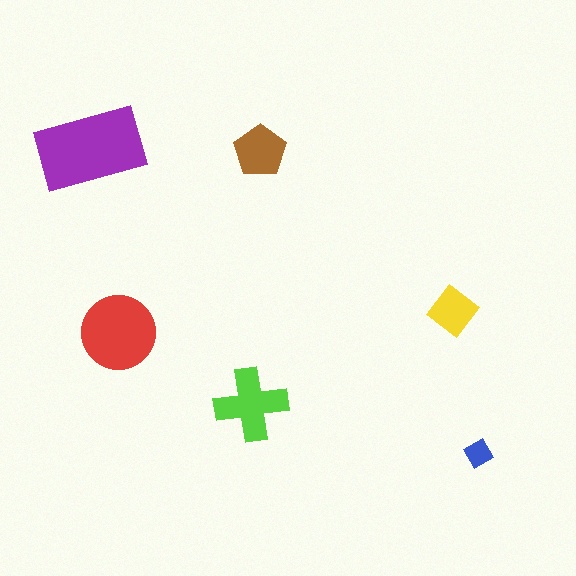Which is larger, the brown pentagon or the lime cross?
The lime cross.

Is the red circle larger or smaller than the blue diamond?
Larger.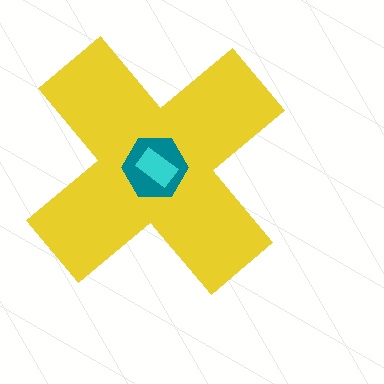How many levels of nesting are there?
3.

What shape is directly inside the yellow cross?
The teal hexagon.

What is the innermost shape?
The cyan rectangle.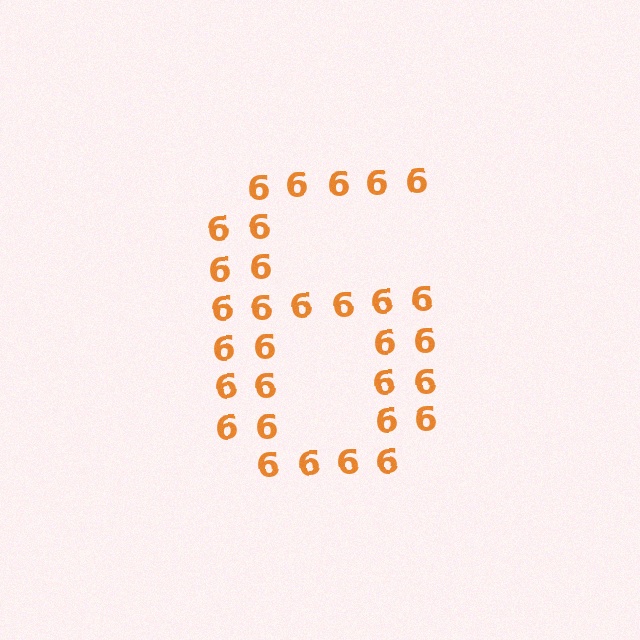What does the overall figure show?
The overall figure shows the digit 6.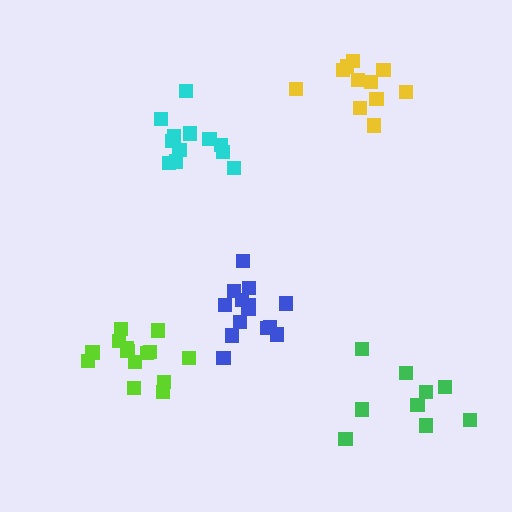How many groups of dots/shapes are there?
There are 5 groups.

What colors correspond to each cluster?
The clusters are colored: cyan, lime, blue, green, yellow.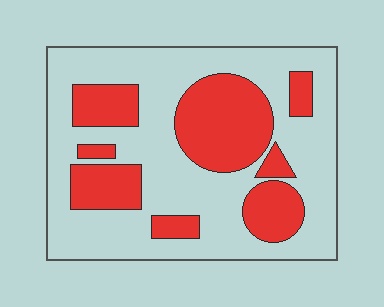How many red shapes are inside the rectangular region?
8.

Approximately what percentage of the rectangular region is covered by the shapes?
Approximately 35%.